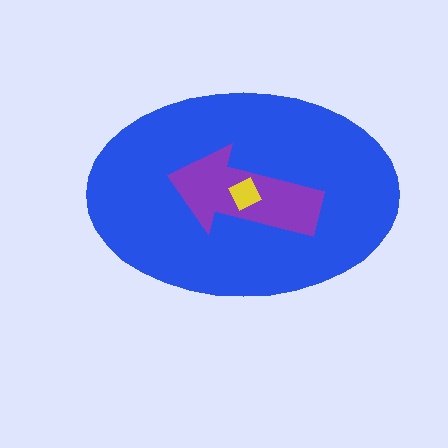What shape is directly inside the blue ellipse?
The purple arrow.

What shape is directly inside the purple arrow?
The yellow diamond.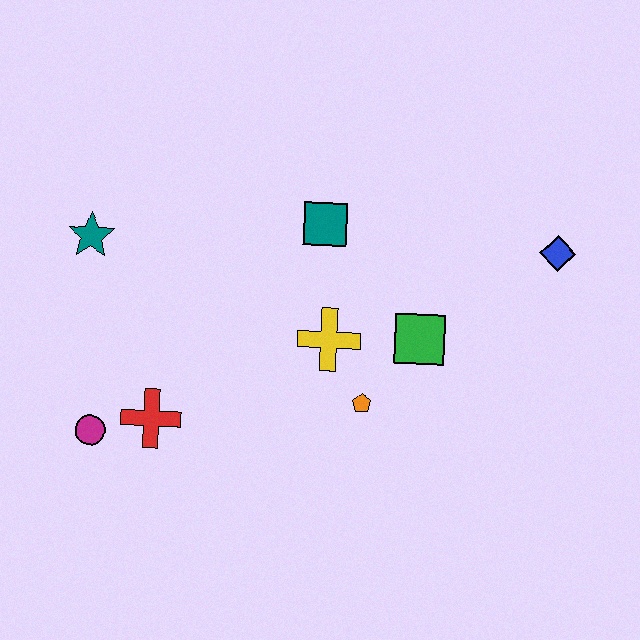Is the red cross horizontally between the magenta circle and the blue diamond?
Yes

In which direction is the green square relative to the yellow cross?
The green square is to the right of the yellow cross.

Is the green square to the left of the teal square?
No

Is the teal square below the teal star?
No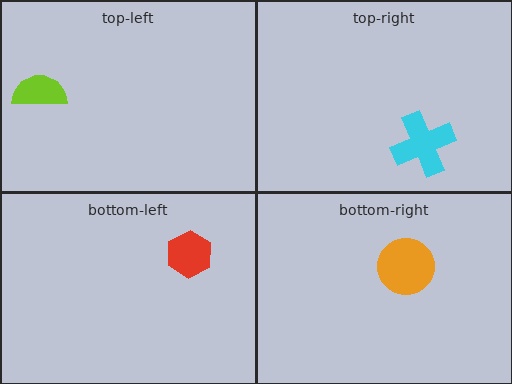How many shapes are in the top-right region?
1.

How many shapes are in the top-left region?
1.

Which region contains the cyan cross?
The top-right region.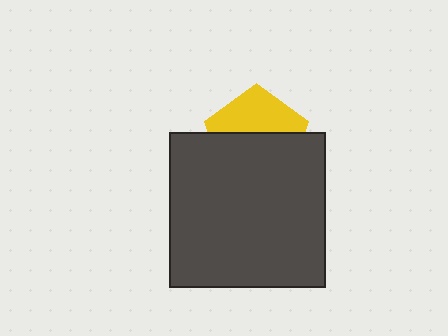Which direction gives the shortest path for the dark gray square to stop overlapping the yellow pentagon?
Moving down gives the shortest separation.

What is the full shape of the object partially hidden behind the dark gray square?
The partially hidden object is a yellow pentagon.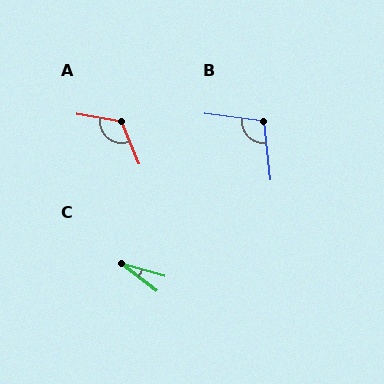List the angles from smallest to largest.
C (21°), B (104°), A (122°).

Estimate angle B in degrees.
Approximately 104 degrees.